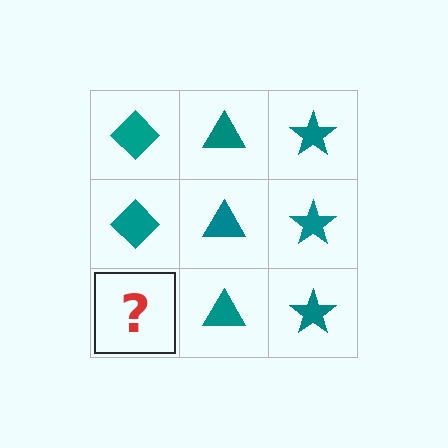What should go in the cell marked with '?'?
The missing cell should contain a teal diamond.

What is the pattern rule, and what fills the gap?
The rule is that each column has a consistent shape. The gap should be filled with a teal diamond.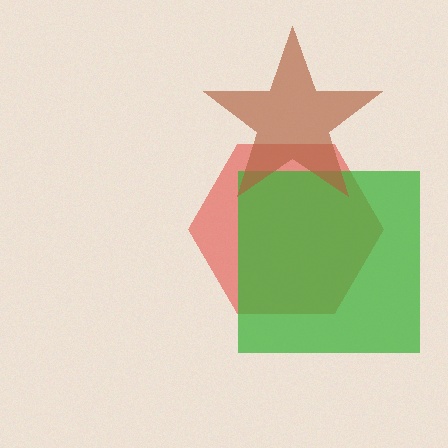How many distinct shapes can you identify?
There are 3 distinct shapes: a red hexagon, a green square, a brown star.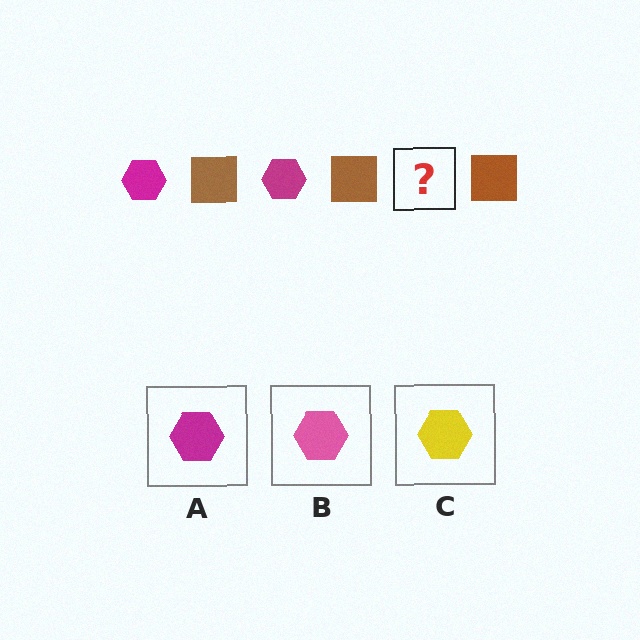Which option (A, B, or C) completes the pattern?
A.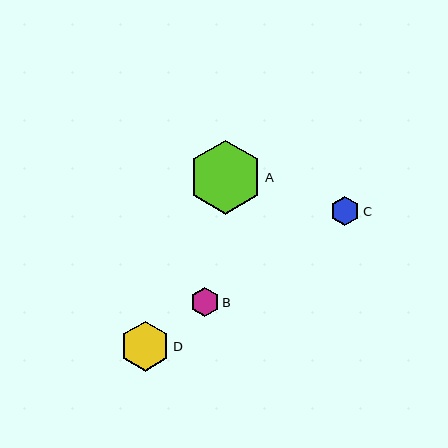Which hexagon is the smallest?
Hexagon B is the smallest with a size of approximately 29 pixels.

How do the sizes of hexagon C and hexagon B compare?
Hexagon C and hexagon B are approximately the same size.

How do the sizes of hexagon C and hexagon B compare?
Hexagon C and hexagon B are approximately the same size.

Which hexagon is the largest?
Hexagon A is the largest with a size of approximately 74 pixels.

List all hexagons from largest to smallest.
From largest to smallest: A, D, C, B.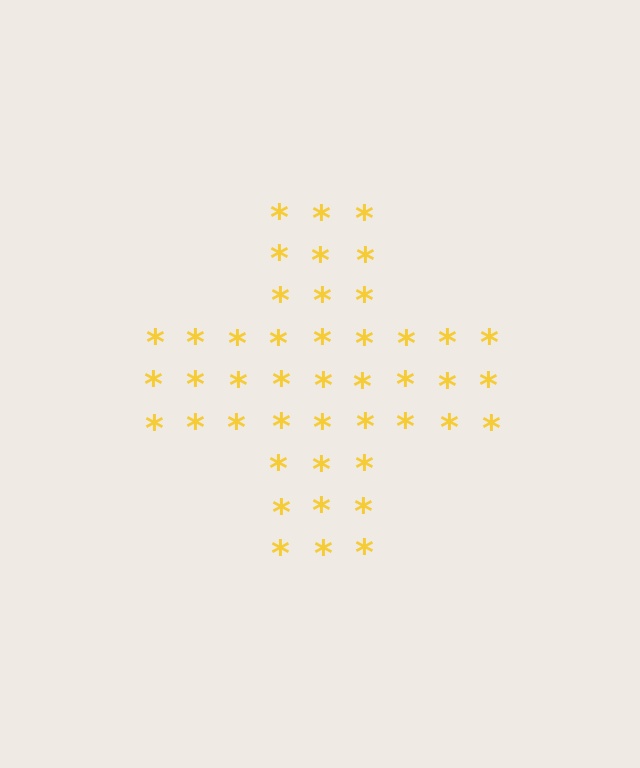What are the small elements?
The small elements are asterisks.